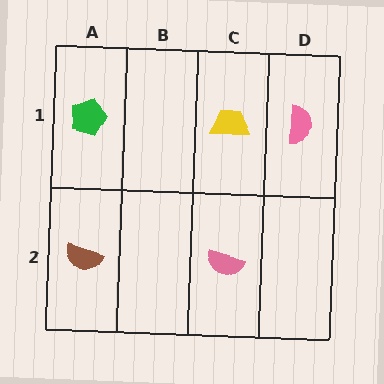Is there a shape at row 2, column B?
No, that cell is empty.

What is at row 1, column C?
A yellow trapezoid.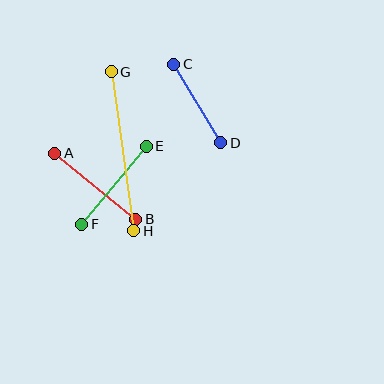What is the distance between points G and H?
The distance is approximately 160 pixels.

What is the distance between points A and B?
The distance is approximately 104 pixels.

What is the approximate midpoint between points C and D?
The midpoint is at approximately (197, 103) pixels.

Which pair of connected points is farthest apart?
Points G and H are farthest apart.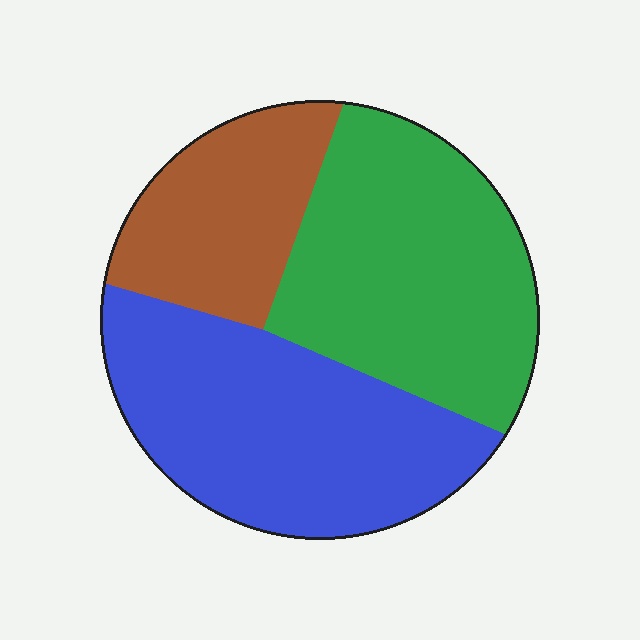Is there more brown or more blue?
Blue.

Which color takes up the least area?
Brown, at roughly 20%.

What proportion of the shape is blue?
Blue covers 40% of the shape.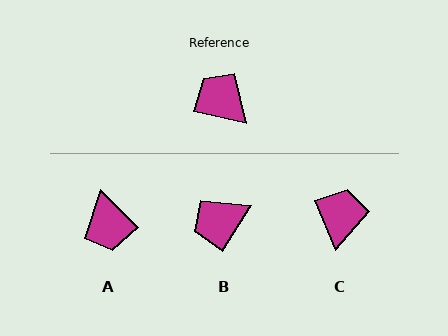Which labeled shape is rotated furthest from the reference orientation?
A, about 148 degrees away.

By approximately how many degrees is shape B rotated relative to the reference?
Approximately 71 degrees counter-clockwise.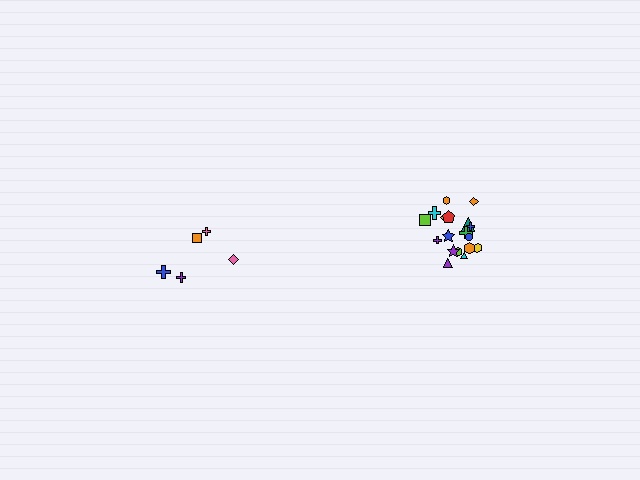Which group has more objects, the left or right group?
The right group.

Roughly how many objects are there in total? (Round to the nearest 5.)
Roughly 25 objects in total.